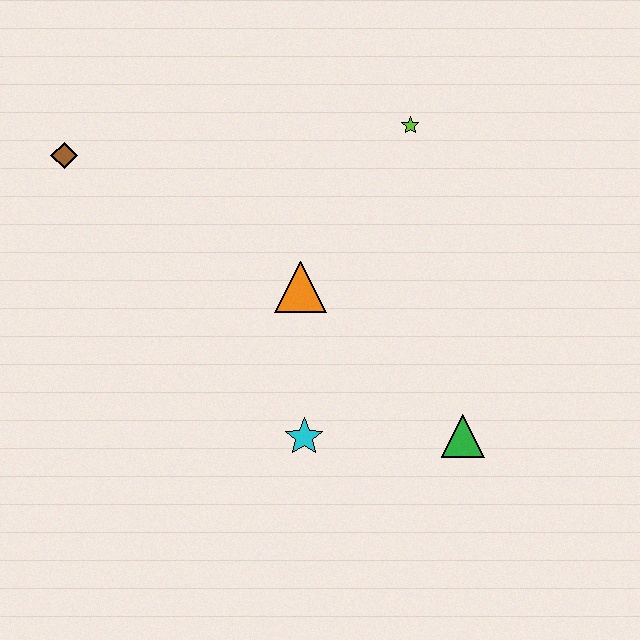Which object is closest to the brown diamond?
The orange triangle is closest to the brown diamond.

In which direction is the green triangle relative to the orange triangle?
The green triangle is to the right of the orange triangle.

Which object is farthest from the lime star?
The brown diamond is farthest from the lime star.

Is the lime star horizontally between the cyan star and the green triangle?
Yes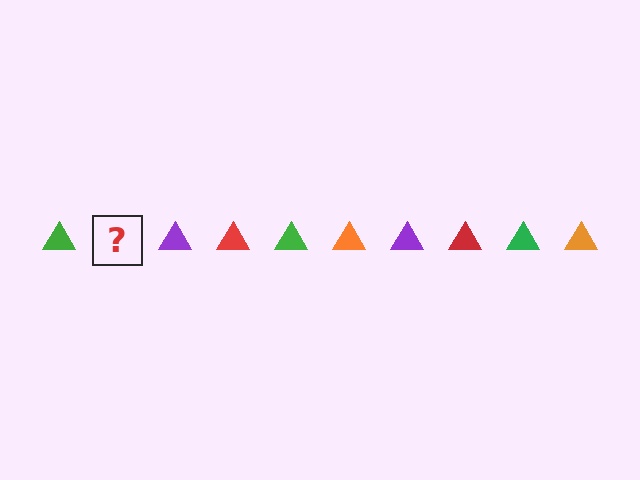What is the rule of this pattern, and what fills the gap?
The rule is that the pattern cycles through green, orange, purple, red triangles. The gap should be filled with an orange triangle.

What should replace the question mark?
The question mark should be replaced with an orange triangle.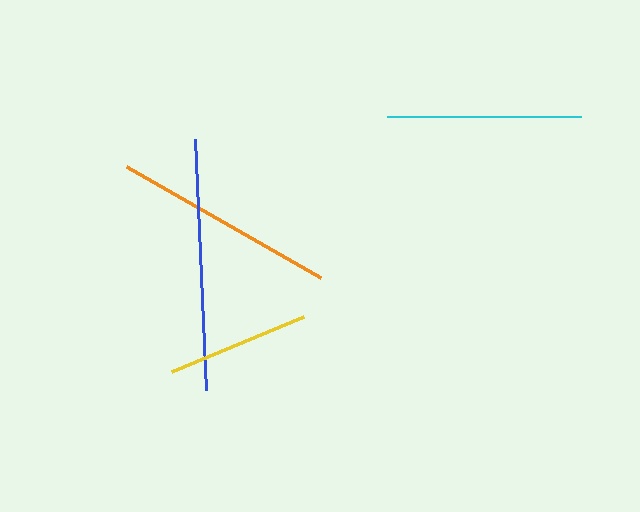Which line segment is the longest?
The blue line is the longest at approximately 251 pixels.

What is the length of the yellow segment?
The yellow segment is approximately 143 pixels long.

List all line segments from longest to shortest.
From longest to shortest: blue, orange, cyan, yellow.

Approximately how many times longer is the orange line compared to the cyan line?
The orange line is approximately 1.2 times the length of the cyan line.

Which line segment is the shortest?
The yellow line is the shortest at approximately 143 pixels.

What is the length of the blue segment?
The blue segment is approximately 251 pixels long.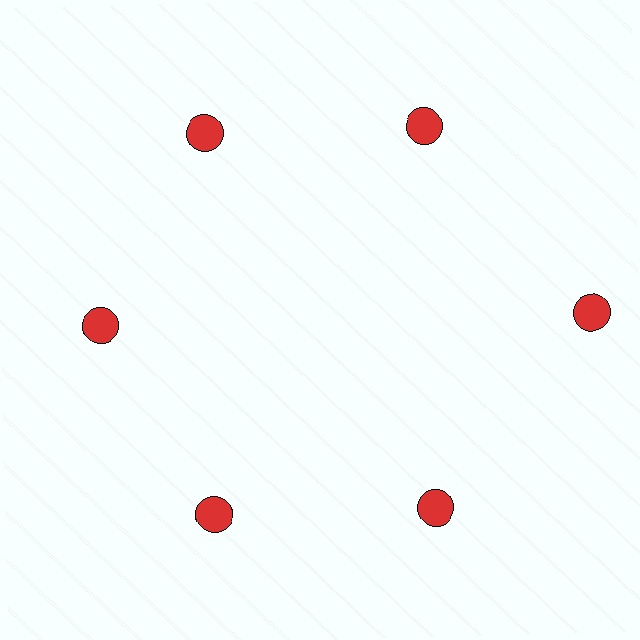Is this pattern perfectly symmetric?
No. The 6 red circles are arranged in a ring, but one element near the 3 o'clock position is pushed outward from the center, breaking the 6-fold rotational symmetry.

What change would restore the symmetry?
The symmetry would be restored by moving it inward, back onto the ring so that all 6 circles sit at equal angles and equal distance from the center.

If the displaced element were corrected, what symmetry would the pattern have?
It would have 6-fold rotational symmetry — the pattern would map onto itself every 60 degrees.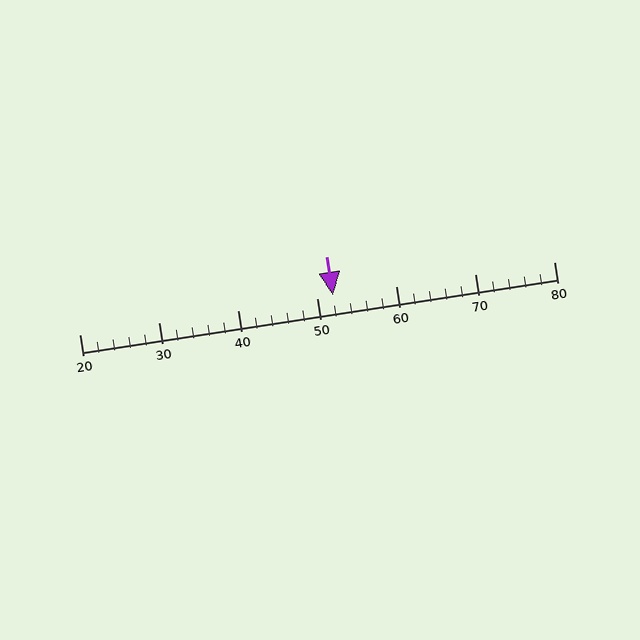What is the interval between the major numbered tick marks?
The major tick marks are spaced 10 units apart.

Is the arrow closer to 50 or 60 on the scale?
The arrow is closer to 50.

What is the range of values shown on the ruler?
The ruler shows values from 20 to 80.